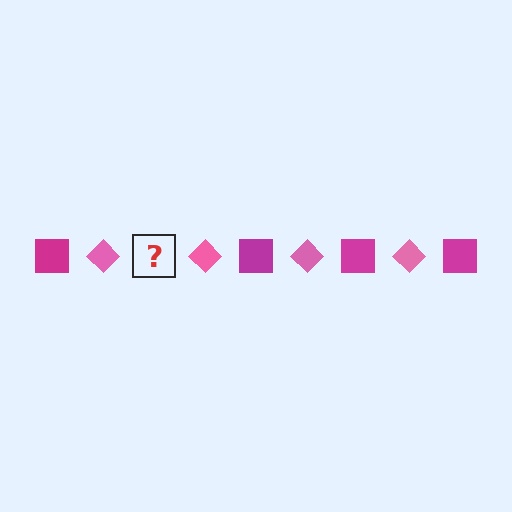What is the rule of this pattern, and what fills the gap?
The rule is that the pattern alternates between magenta square and pink diamond. The gap should be filled with a magenta square.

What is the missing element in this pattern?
The missing element is a magenta square.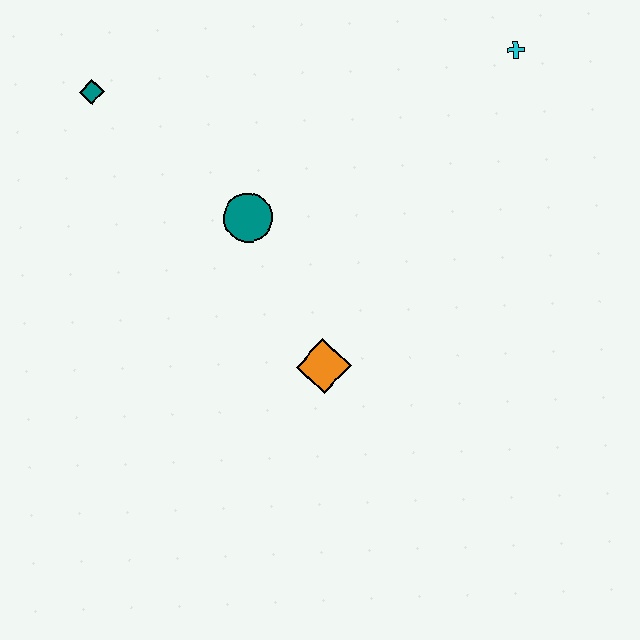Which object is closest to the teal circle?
The orange diamond is closest to the teal circle.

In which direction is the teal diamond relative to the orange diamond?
The teal diamond is above the orange diamond.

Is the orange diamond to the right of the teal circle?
Yes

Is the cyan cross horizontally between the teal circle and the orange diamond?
No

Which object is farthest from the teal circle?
The cyan cross is farthest from the teal circle.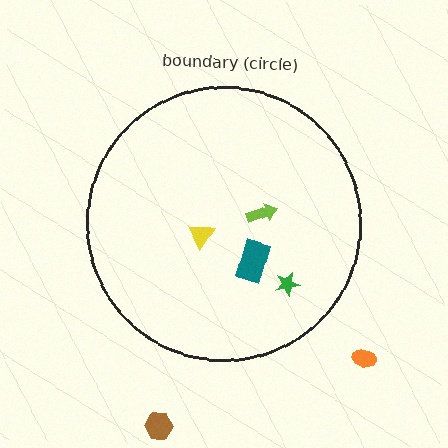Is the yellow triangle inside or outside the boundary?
Inside.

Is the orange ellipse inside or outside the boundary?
Outside.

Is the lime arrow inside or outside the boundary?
Inside.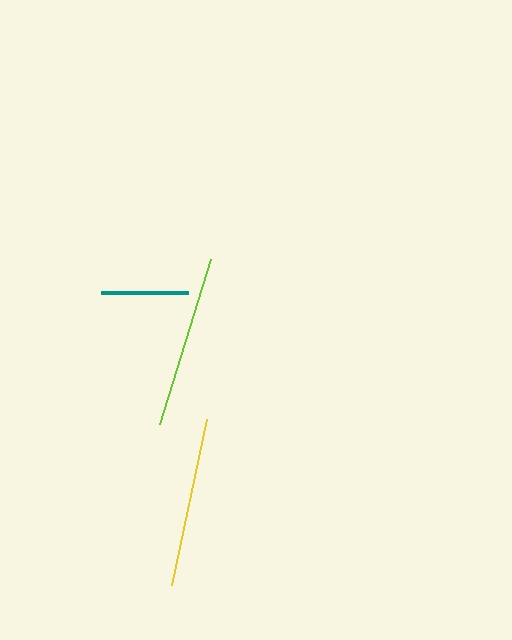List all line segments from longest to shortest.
From longest to shortest: lime, yellow, teal.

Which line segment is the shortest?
The teal line is the shortest at approximately 87 pixels.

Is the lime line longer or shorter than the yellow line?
The lime line is longer than the yellow line.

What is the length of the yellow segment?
The yellow segment is approximately 170 pixels long.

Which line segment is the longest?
The lime line is the longest at approximately 173 pixels.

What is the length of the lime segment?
The lime segment is approximately 173 pixels long.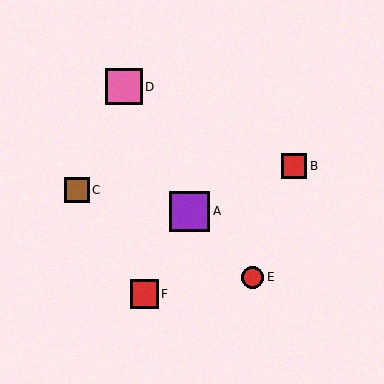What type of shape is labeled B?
Shape B is a red square.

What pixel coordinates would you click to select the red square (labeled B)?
Click at (294, 166) to select the red square B.